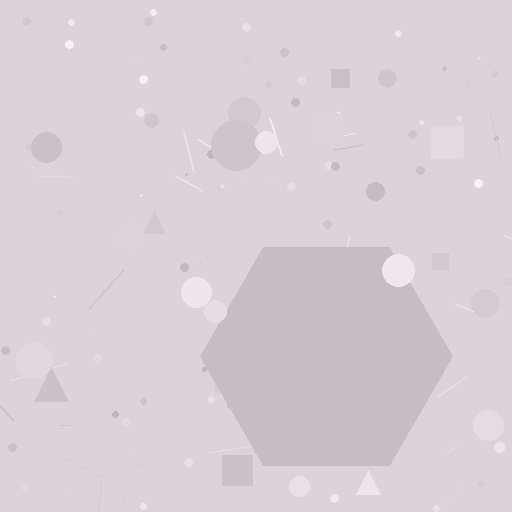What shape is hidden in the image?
A hexagon is hidden in the image.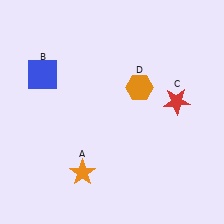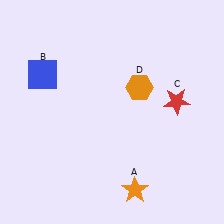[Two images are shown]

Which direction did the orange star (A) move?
The orange star (A) moved right.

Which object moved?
The orange star (A) moved right.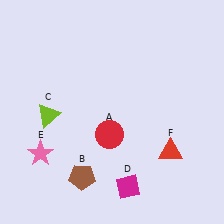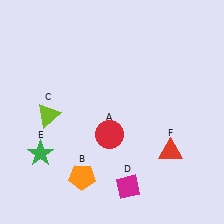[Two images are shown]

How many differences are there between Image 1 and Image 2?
There are 2 differences between the two images.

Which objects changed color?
B changed from brown to orange. E changed from pink to green.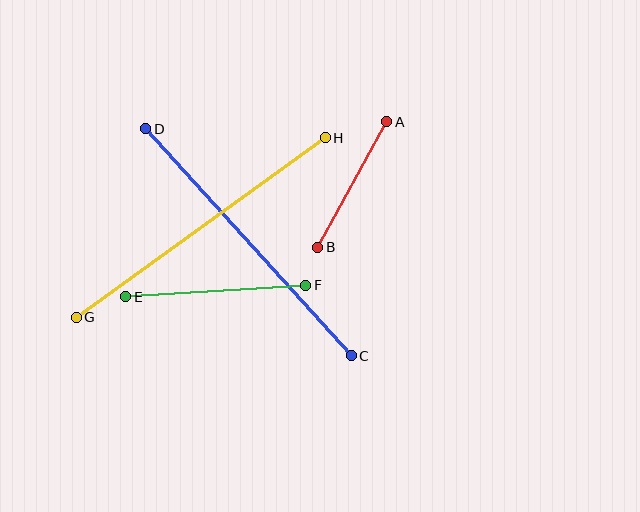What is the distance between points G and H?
The distance is approximately 307 pixels.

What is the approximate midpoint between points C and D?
The midpoint is at approximately (249, 242) pixels.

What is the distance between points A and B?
The distance is approximately 143 pixels.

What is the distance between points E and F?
The distance is approximately 180 pixels.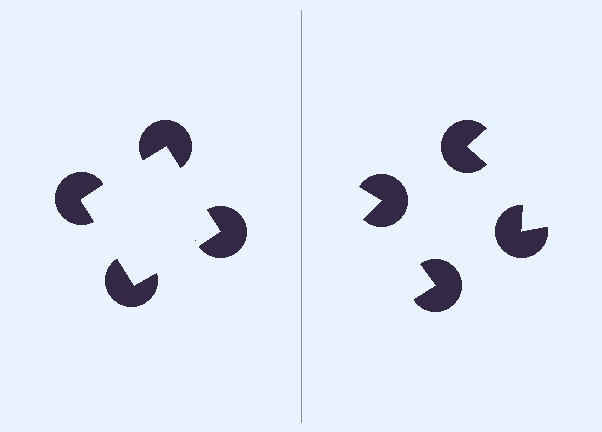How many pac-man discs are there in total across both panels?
8 — 4 on each side.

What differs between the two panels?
The pac-man discs are positioned identically on both sides; only the wedge orientations differ. On the left they align to a square; on the right they are misaligned.